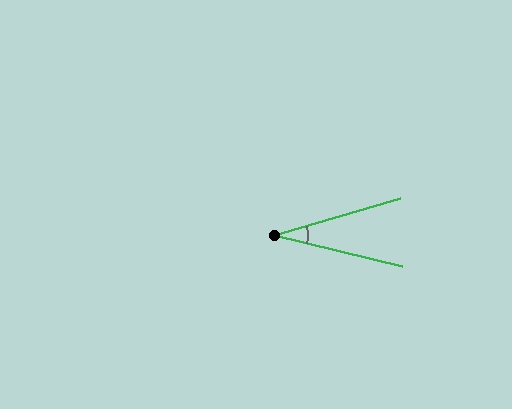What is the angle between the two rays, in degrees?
Approximately 30 degrees.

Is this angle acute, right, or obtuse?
It is acute.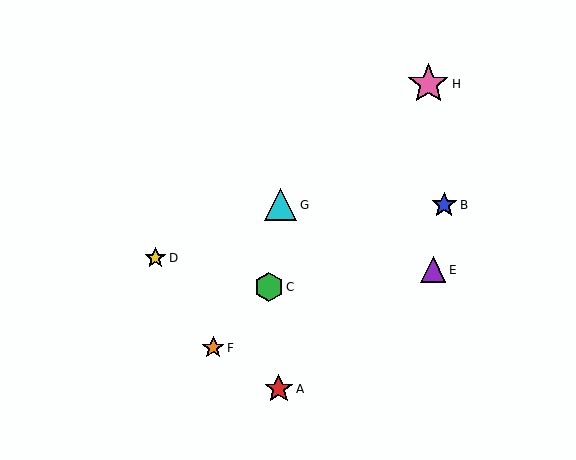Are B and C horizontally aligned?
No, B is at y≈205 and C is at y≈287.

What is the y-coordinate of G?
Object G is at y≈205.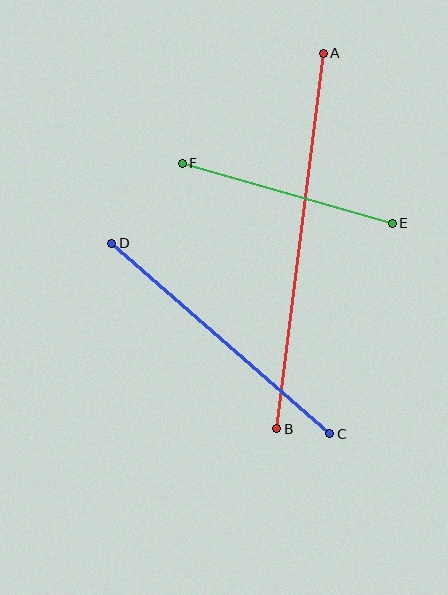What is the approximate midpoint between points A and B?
The midpoint is at approximately (300, 241) pixels.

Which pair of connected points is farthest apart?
Points A and B are farthest apart.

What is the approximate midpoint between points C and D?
The midpoint is at approximately (221, 339) pixels.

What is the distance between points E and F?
The distance is approximately 219 pixels.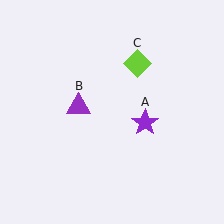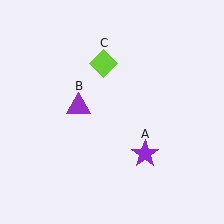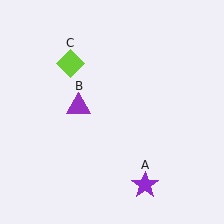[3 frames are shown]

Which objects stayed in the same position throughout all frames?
Purple triangle (object B) remained stationary.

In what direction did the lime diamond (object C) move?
The lime diamond (object C) moved left.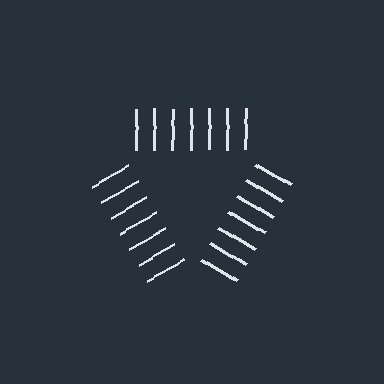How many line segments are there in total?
21 — 7 along each of the 3 edges.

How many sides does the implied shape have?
3 sides — the line-ends trace a triangle.